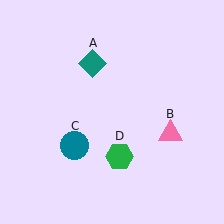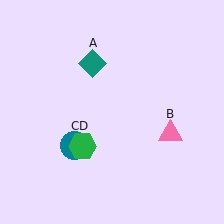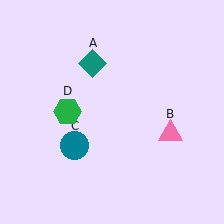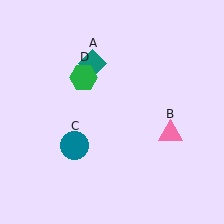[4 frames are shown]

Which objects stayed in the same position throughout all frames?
Teal diamond (object A) and pink triangle (object B) and teal circle (object C) remained stationary.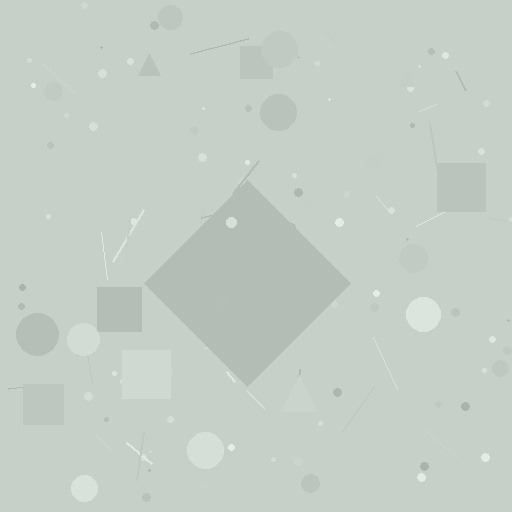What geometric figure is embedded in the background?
A diamond is embedded in the background.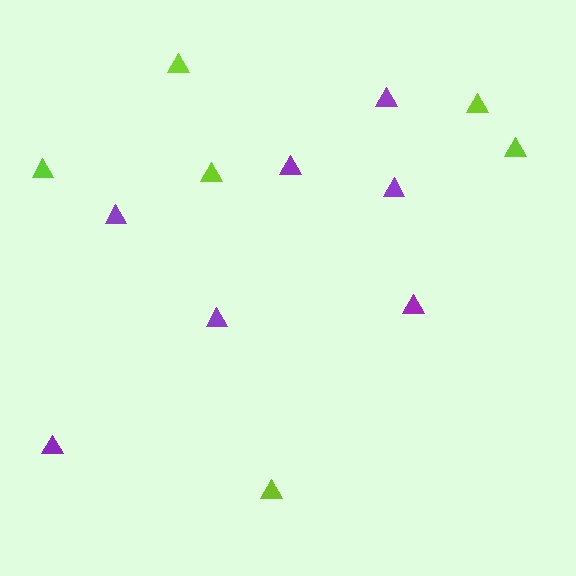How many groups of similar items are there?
There are 2 groups: one group of lime triangles (6) and one group of purple triangles (7).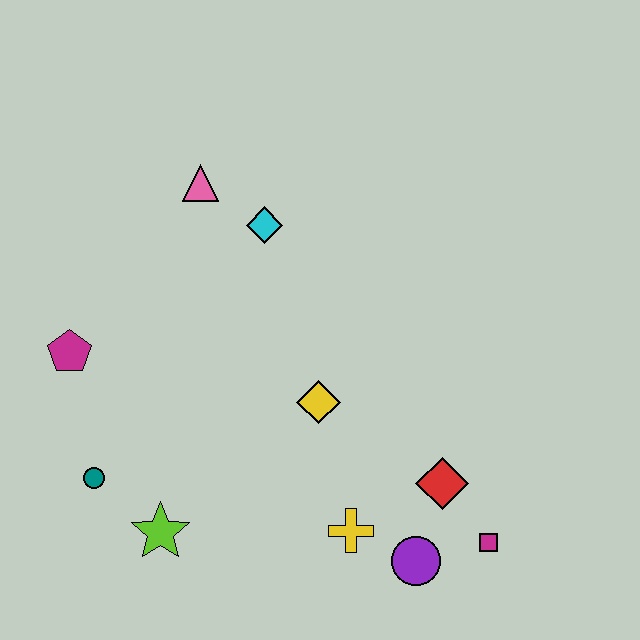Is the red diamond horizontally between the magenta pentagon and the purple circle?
No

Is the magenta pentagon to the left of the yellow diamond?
Yes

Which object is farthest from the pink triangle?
The magenta square is farthest from the pink triangle.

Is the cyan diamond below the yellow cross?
No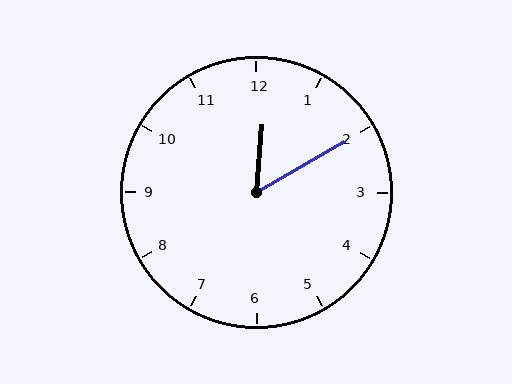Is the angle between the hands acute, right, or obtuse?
It is acute.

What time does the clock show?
12:10.